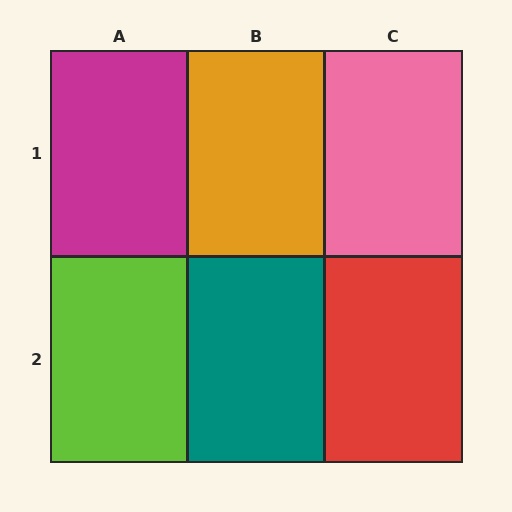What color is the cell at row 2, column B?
Teal.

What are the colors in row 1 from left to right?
Magenta, orange, pink.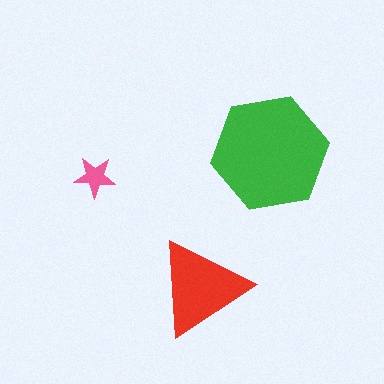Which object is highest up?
The green hexagon is topmost.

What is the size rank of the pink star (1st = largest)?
3rd.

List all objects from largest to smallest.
The green hexagon, the red triangle, the pink star.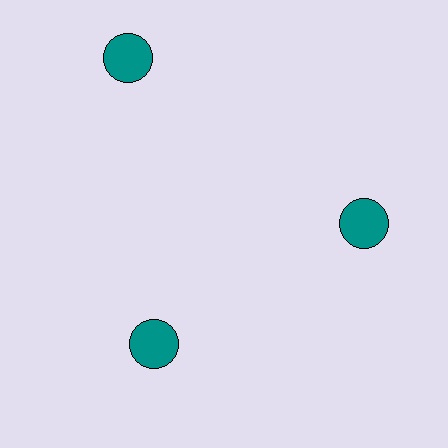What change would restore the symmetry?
The symmetry would be restored by moving it inward, back onto the ring so that all 3 circles sit at equal angles and equal distance from the center.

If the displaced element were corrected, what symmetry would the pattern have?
It would have 3-fold rotational symmetry — the pattern would map onto itself every 120 degrees.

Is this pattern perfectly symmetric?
No. The 3 teal circles are arranged in a ring, but one element near the 11 o'clock position is pushed outward from the center, breaking the 3-fold rotational symmetry.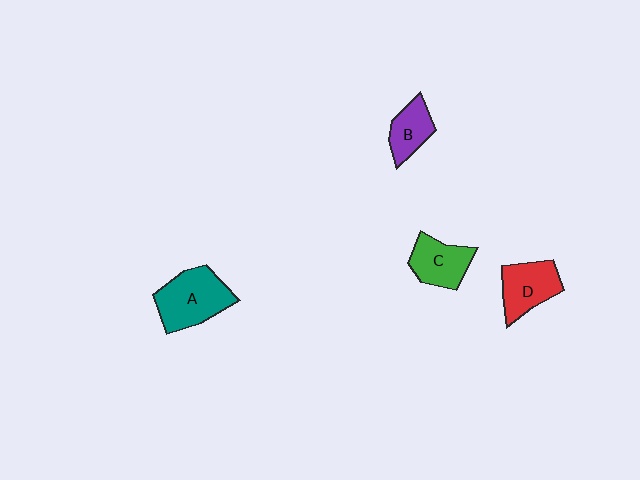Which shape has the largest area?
Shape A (teal).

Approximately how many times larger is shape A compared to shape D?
Approximately 1.3 times.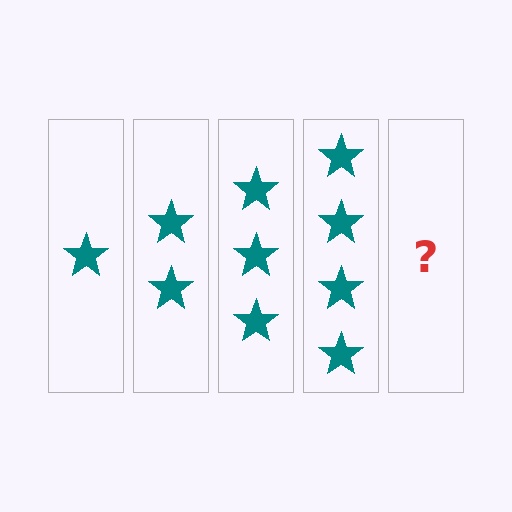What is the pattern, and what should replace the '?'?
The pattern is that each step adds one more star. The '?' should be 5 stars.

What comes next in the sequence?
The next element should be 5 stars.